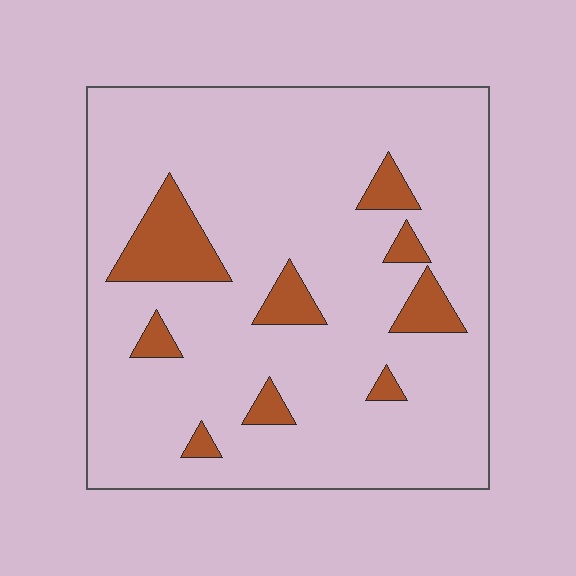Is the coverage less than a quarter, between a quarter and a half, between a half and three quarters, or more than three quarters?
Less than a quarter.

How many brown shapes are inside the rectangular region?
9.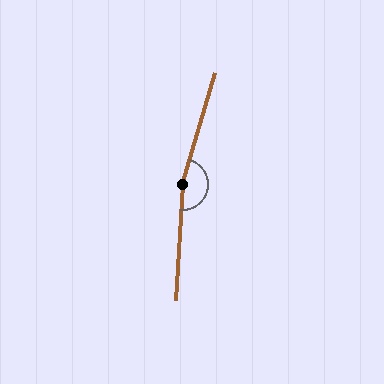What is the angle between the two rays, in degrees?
Approximately 167 degrees.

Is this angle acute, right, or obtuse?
It is obtuse.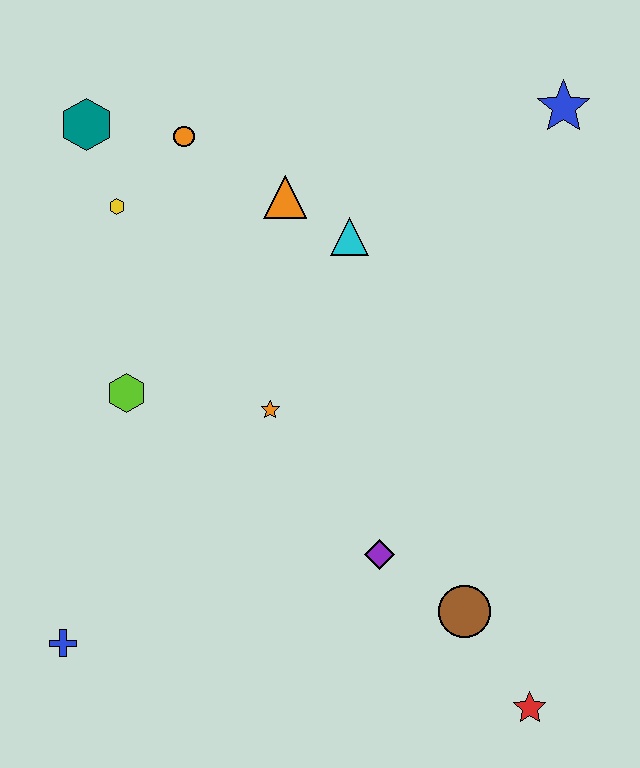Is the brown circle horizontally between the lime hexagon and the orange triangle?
No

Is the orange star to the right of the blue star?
No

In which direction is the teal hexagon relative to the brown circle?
The teal hexagon is above the brown circle.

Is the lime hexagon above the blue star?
No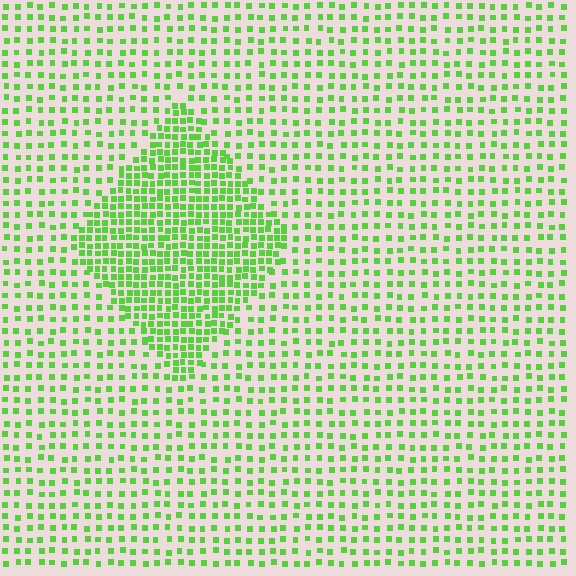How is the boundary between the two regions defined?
The boundary is defined by a change in element density (approximately 2.2x ratio). All elements are the same color, size, and shape.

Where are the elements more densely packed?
The elements are more densely packed inside the diamond boundary.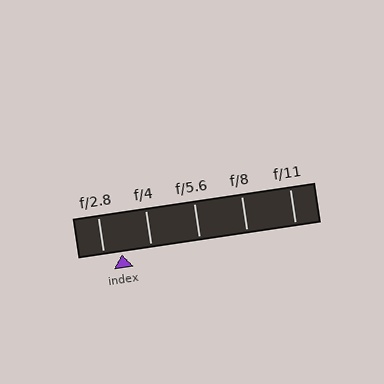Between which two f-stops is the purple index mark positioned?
The index mark is between f/2.8 and f/4.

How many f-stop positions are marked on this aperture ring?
There are 5 f-stop positions marked.